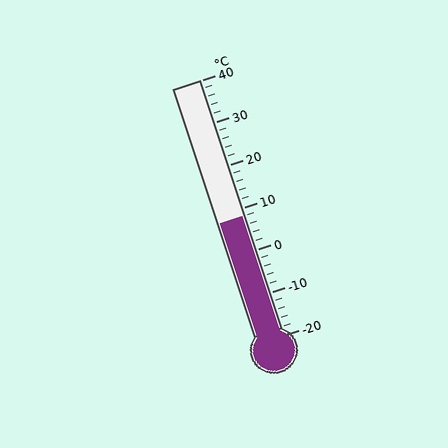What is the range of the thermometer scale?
The thermometer scale ranges from -20°C to 40°C.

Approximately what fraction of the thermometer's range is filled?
The thermometer is filled to approximately 45% of its range.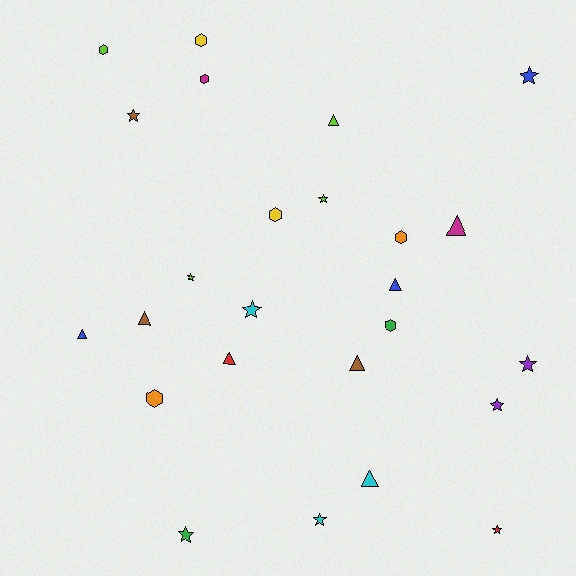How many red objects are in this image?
There are 2 red objects.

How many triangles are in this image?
There are 8 triangles.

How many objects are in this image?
There are 25 objects.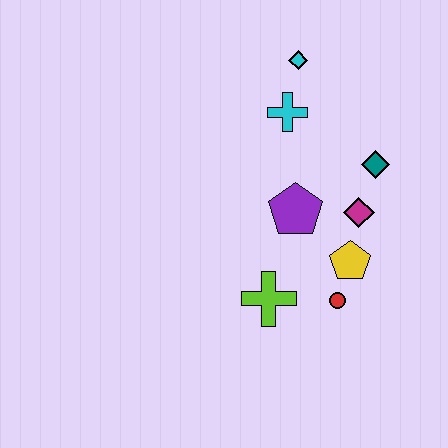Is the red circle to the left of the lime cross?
No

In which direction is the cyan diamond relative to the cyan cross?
The cyan diamond is above the cyan cross.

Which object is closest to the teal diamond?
The magenta diamond is closest to the teal diamond.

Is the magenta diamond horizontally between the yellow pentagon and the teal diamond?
Yes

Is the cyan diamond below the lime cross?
No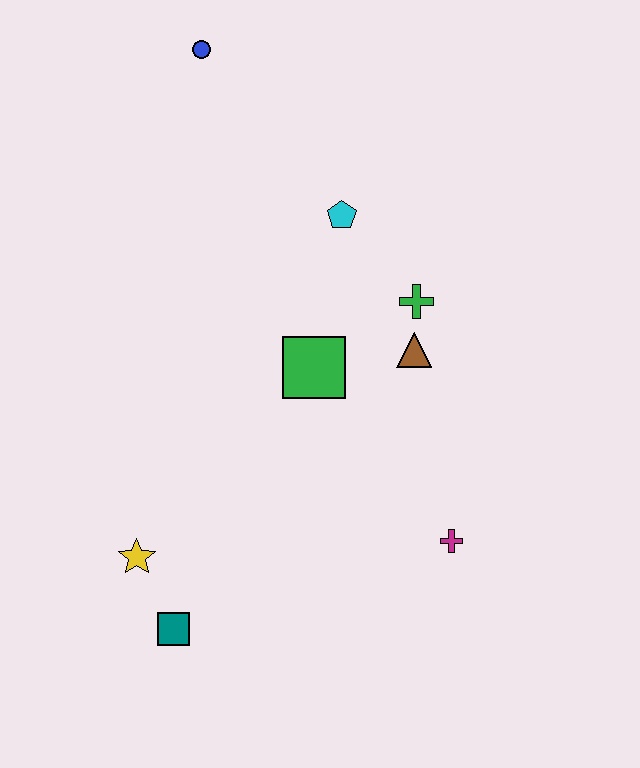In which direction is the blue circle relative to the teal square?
The blue circle is above the teal square.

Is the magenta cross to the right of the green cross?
Yes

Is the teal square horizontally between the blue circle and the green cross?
No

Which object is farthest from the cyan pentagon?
The teal square is farthest from the cyan pentagon.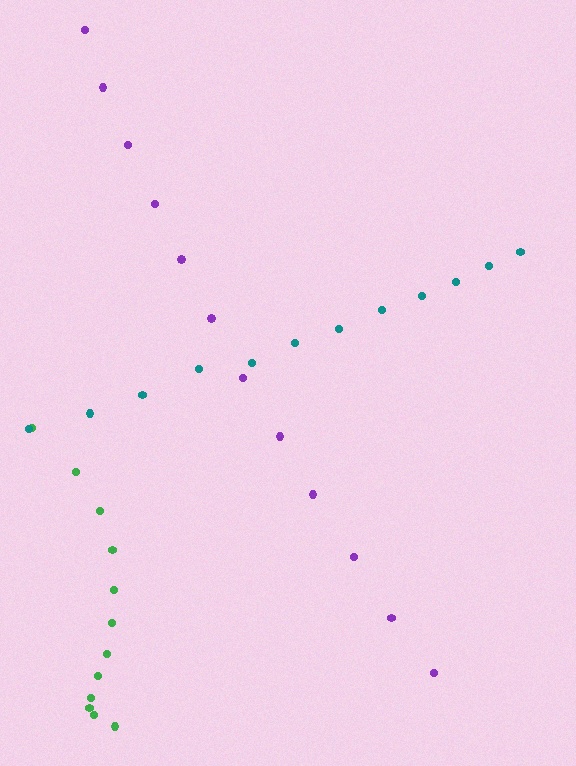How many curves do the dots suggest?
There are 3 distinct paths.